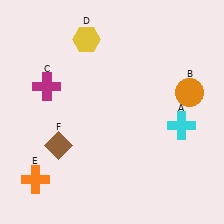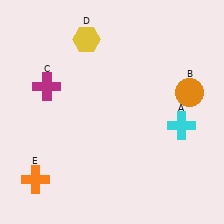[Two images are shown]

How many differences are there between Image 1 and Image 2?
There is 1 difference between the two images.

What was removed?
The brown diamond (F) was removed in Image 2.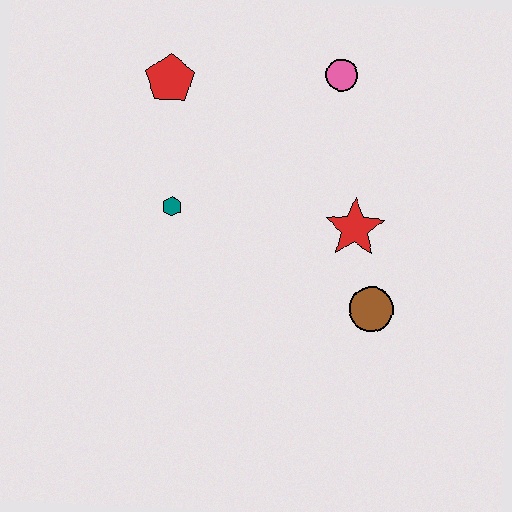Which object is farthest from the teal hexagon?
The brown circle is farthest from the teal hexagon.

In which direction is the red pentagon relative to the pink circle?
The red pentagon is to the left of the pink circle.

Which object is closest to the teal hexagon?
The red pentagon is closest to the teal hexagon.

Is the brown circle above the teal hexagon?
No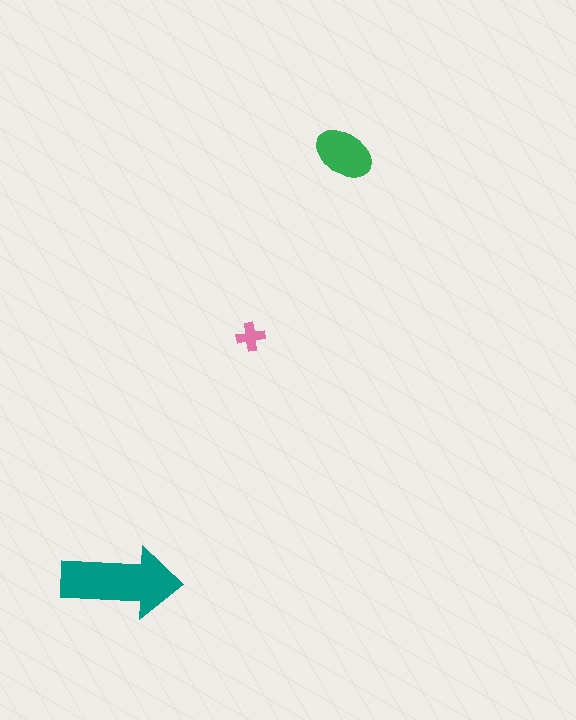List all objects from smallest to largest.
The pink cross, the green ellipse, the teal arrow.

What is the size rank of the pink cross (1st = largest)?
3rd.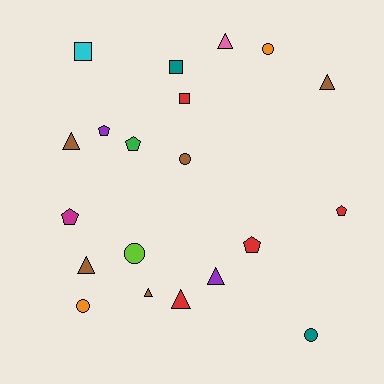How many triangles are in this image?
There are 7 triangles.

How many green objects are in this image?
There is 1 green object.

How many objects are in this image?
There are 20 objects.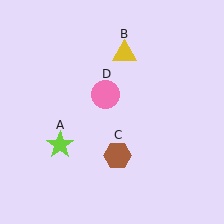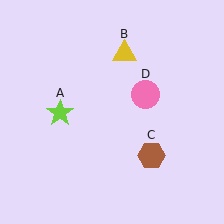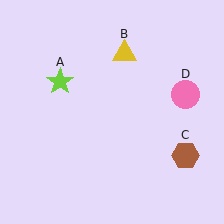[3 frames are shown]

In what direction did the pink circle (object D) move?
The pink circle (object D) moved right.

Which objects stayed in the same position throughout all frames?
Yellow triangle (object B) remained stationary.